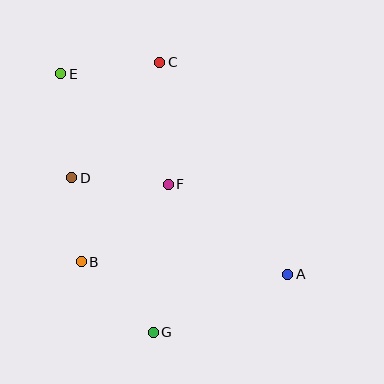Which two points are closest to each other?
Points B and D are closest to each other.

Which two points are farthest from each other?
Points A and E are farthest from each other.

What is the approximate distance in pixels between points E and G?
The distance between E and G is approximately 275 pixels.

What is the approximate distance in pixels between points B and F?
The distance between B and F is approximately 117 pixels.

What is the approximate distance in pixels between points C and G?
The distance between C and G is approximately 270 pixels.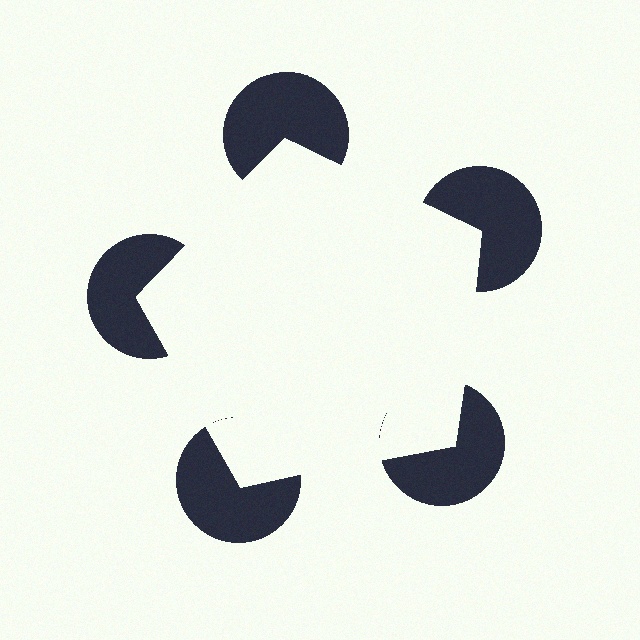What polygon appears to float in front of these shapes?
An illusory pentagon — its edges are inferred from the aligned wedge cuts in the pac-man discs, not physically drawn.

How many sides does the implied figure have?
5 sides.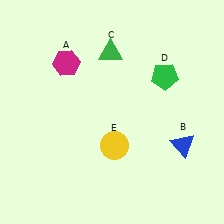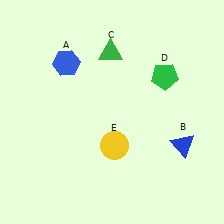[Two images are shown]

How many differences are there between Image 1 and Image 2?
There is 1 difference between the two images.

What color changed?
The hexagon (A) changed from magenta in Image 1 to blue in Image 2.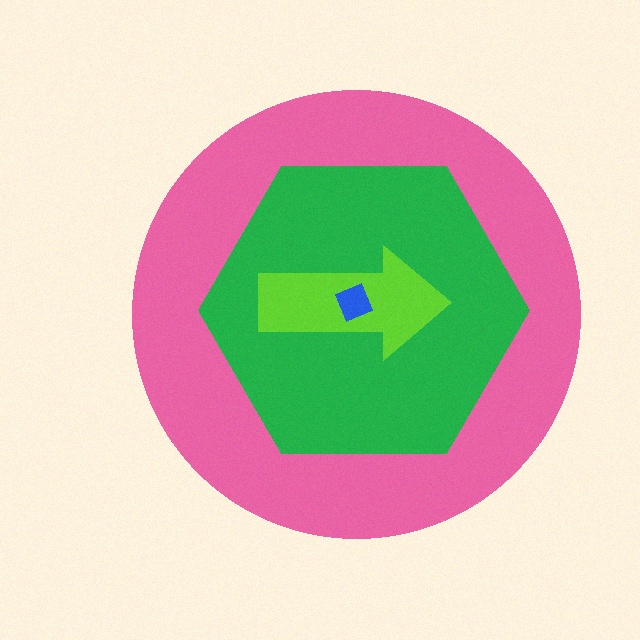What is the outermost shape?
The pink circle.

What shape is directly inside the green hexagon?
The lime arrow.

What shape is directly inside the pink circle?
The green hexagon.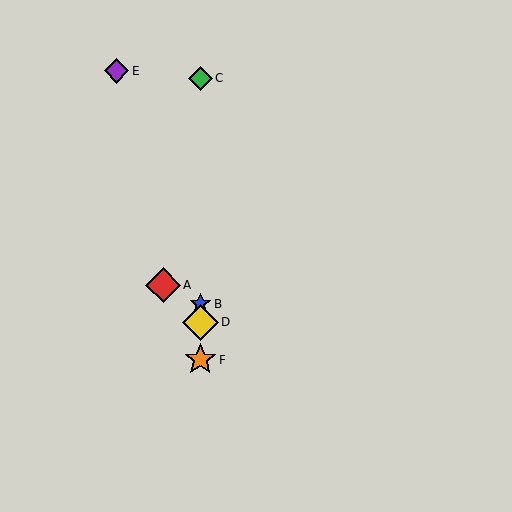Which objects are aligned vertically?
Objects B, C, D, F are aligned vertically.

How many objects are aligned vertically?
4 objects (B, C, D, F) are aligned vertically.